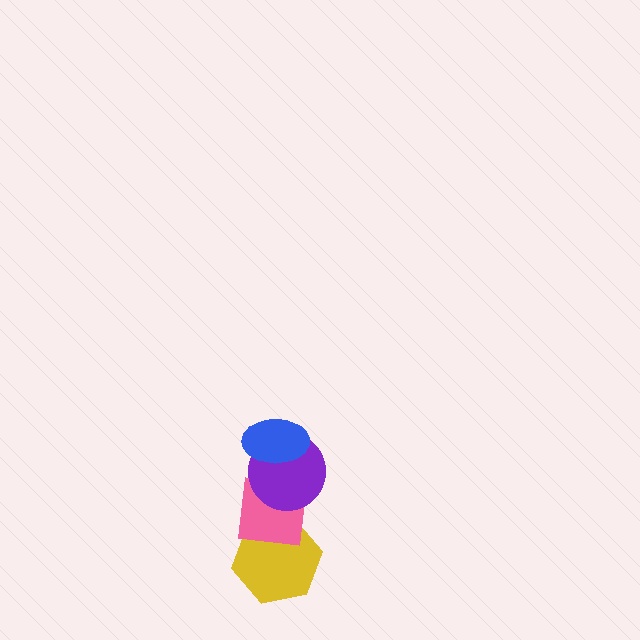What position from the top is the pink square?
The pink square is 3rd from the top.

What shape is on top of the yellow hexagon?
The pink square is on top of the yellow hexagon.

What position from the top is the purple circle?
The purple circle is 2nd from the top.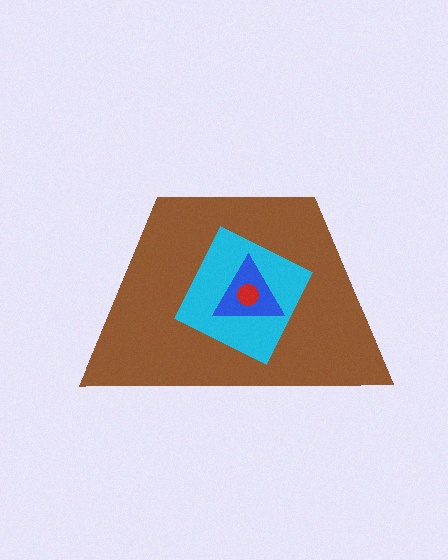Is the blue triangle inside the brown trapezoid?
Yes.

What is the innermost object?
The red circle.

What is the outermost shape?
The brown trapezoid.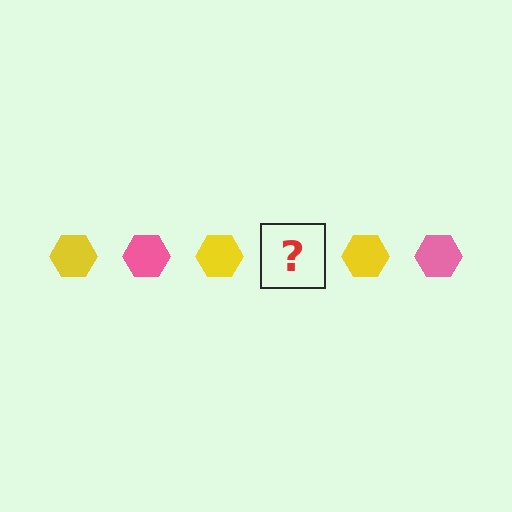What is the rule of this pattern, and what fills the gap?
The rule is that the pattern cycles through yellow, pink hexagons. The gap should be filled with a pink hexagon.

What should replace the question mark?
The question mark should be replaced with a pink hexagon.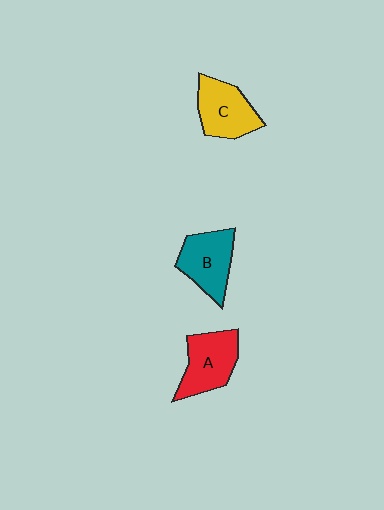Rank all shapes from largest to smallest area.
From largest to smallest: A (red), B (teal), C (yellow).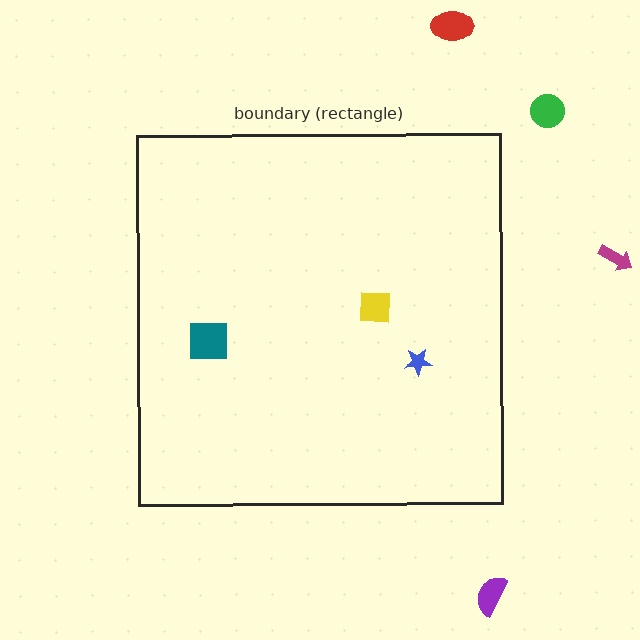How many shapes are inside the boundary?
3 inside, 4 outside.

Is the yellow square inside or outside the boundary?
Inside.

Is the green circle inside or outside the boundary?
Outside.